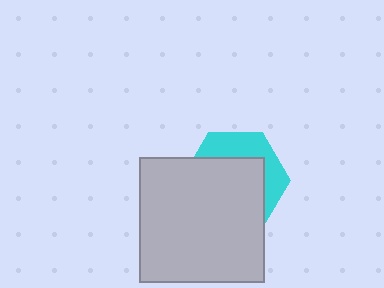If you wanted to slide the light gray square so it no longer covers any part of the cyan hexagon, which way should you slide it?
Slide it toward the lower-left — that is the most direct way to separate the two shapes.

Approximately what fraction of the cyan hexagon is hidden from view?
Roughly 65% of the cyan hexagon is hidden behind the light gray square.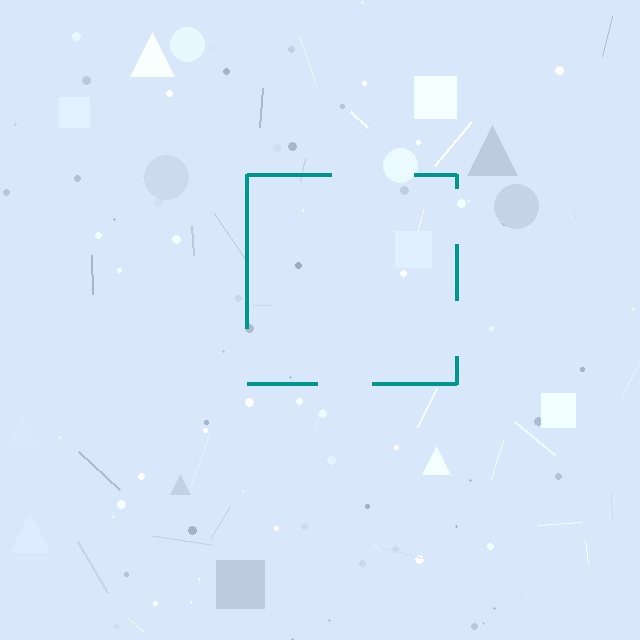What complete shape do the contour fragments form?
The contour fragments form a square.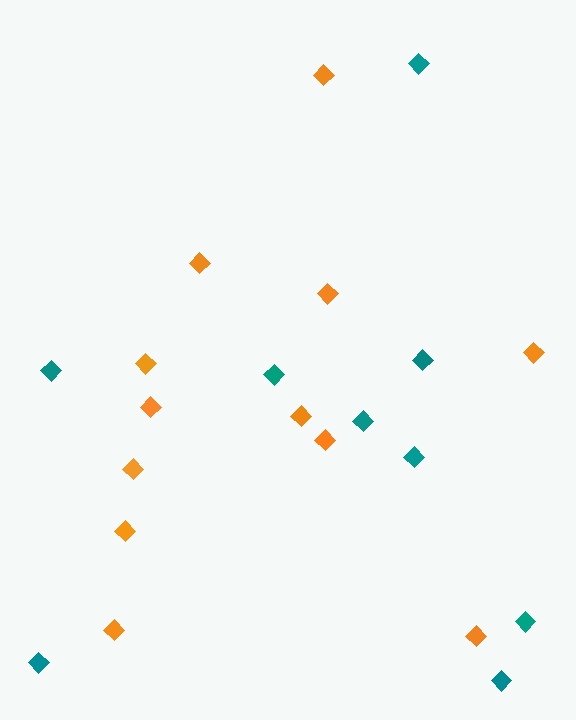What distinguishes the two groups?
There are 2 groups: one group of orange diamonds (12) and one group of teal diamonds (9).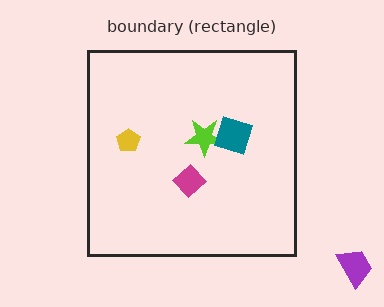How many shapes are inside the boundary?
4 inside, 1 outside.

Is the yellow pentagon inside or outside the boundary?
Inside.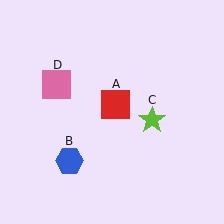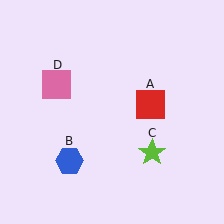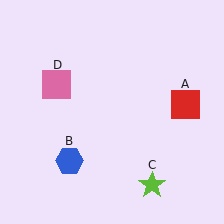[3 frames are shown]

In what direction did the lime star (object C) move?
The lime star (object C) moved down.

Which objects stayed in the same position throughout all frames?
Blue hexagon (object B) and pink square (object D) remained stationary.